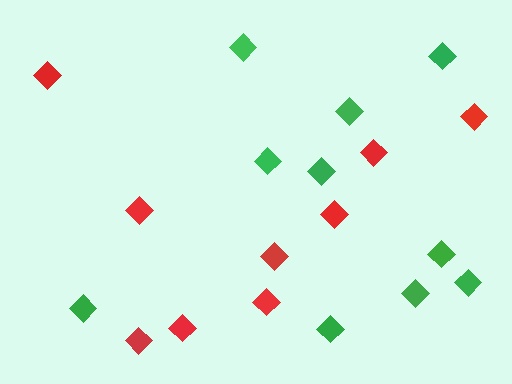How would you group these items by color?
There are 2 groups: one group of red diamonds (9) and one group of green diamonds (10).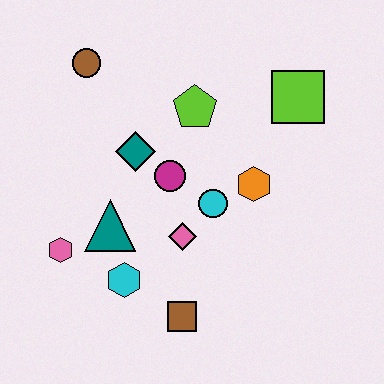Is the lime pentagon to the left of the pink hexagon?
No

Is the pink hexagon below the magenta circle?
Yes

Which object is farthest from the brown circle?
The brown square is farthest from the brown circle.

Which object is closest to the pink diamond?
The cyan circle is closest to the pink diamond.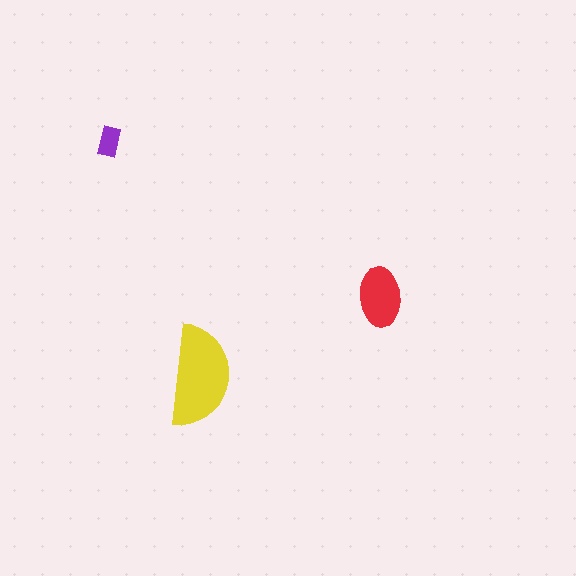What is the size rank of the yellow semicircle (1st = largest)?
1st.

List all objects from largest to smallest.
The yellow semicircle, the red ellipse, the purple rectangle.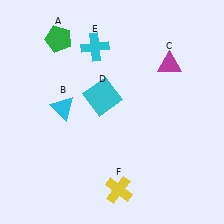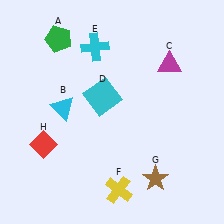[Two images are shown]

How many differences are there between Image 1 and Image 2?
There are 2 differences between the two images.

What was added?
A brown star (G), a red diamond (H) were added in Image 2.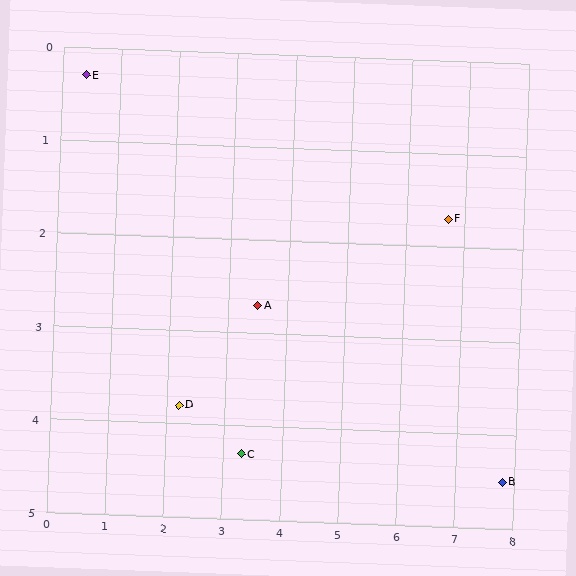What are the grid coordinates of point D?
Point D is at approximately (2.2, 3.8).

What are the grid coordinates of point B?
Point B is at approximately (7.8, 4.5).